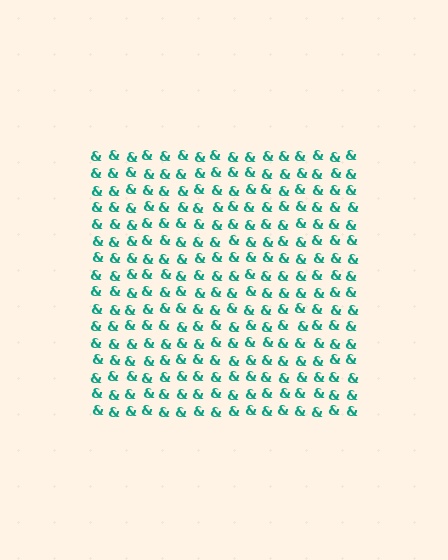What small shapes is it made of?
It is made of small ampersands.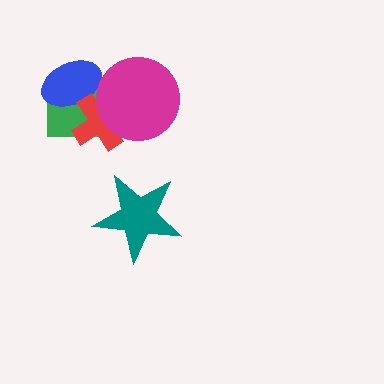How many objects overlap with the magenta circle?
2 objects overlap with the magenta circle.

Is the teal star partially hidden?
No, no other shape covers it.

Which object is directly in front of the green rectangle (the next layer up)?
The blue ellipse is directly in front of the green rectangle.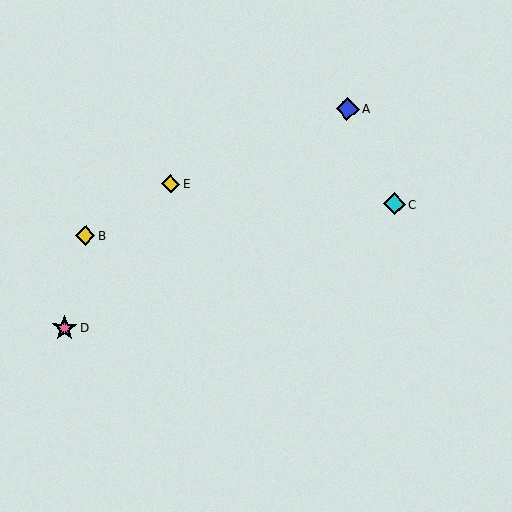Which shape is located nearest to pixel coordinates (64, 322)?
The pink star (labeled D) at (64, 328) is nearest to that location.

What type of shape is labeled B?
Shape B is a yellow diamond.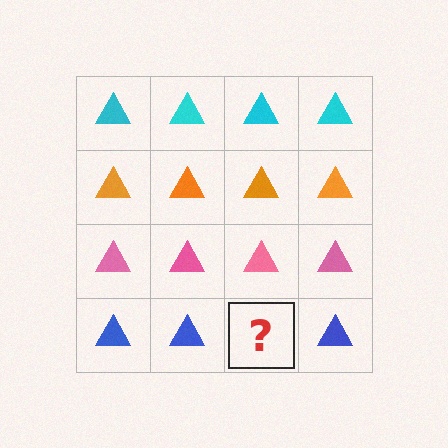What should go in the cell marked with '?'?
The missing cell should contain a blue triangle.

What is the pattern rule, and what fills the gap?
The rule is that each row has a consistent color. The gap should be filled with a blue triangle.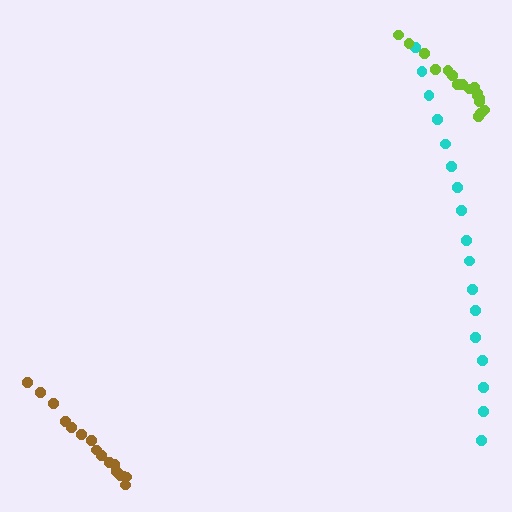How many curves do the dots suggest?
There are 3 distinct paths.